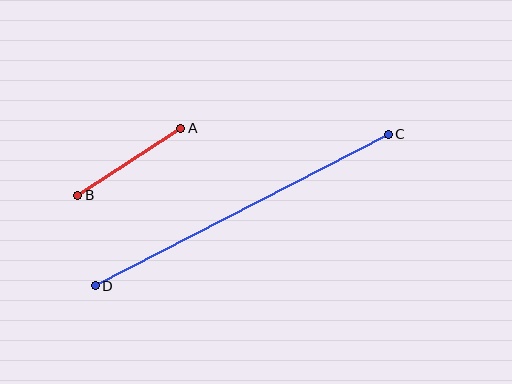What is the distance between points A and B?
The distance is approximately 123 pixels.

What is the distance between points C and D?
The distance is approximately 330 pixels.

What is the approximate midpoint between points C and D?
The midpoint is at approximately (242, 210) pixels.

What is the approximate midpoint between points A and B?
The midpoint is at approximately (129, 162) pixels.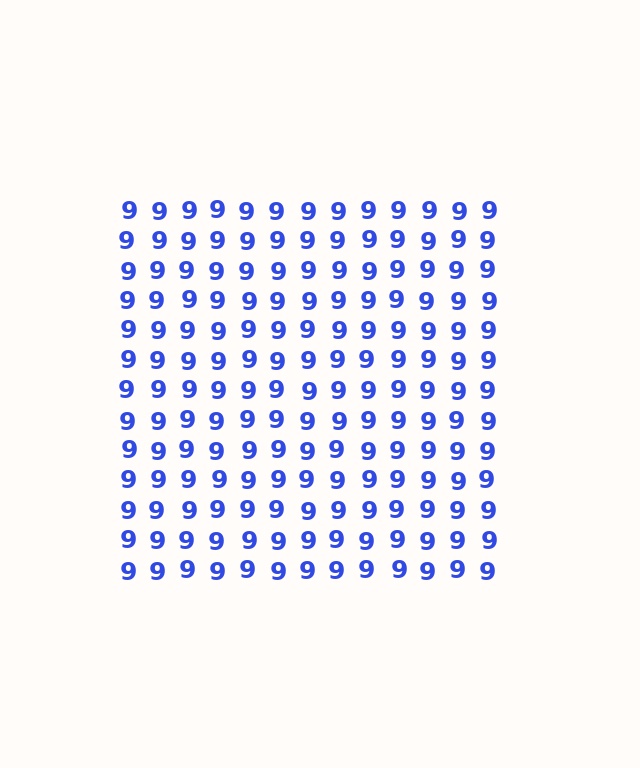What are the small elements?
The small elements are digit 9's.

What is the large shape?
The large shape is a square.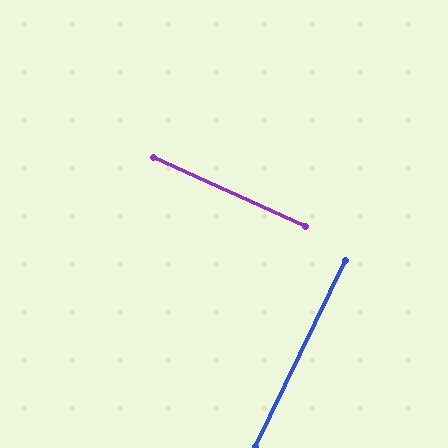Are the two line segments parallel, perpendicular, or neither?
Perpendicular — they meet at approximately 89°.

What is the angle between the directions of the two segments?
Approximately 89 degrees.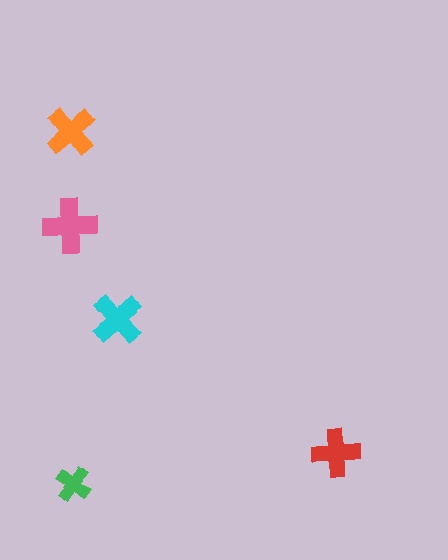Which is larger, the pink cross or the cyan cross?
The pink one.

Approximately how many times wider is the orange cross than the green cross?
About 1.5 times wider.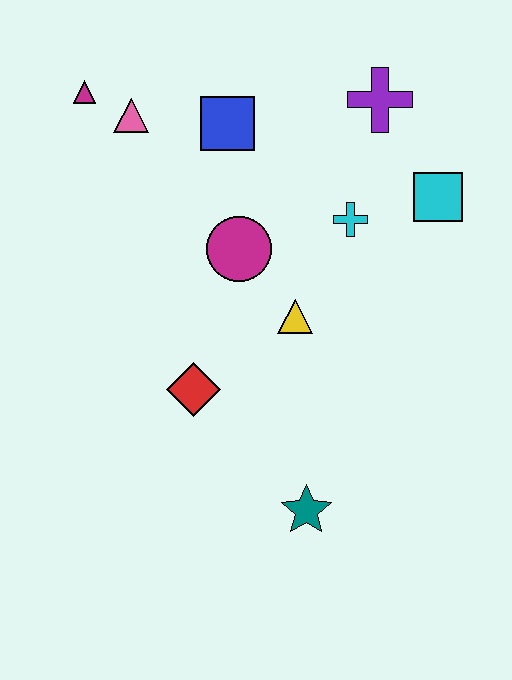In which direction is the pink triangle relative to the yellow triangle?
The pink triangle is above the yellow triangle.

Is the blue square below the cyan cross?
No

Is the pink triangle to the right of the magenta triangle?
Yes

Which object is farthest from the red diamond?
The purple cross is farthest from the red diamond.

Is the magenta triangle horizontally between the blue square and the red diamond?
No